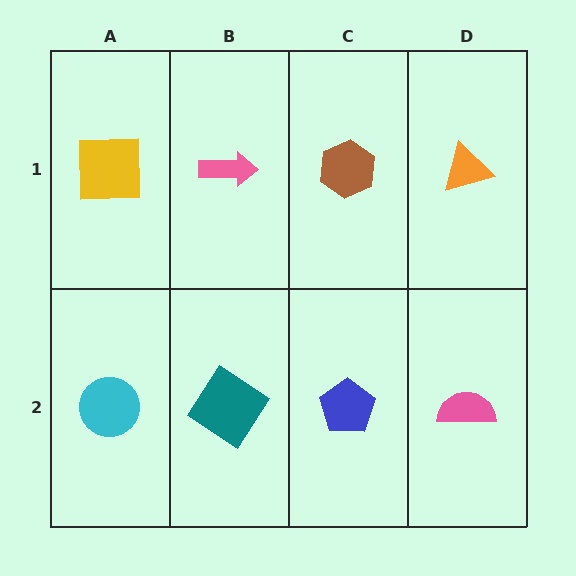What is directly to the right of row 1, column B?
A brown hexagon.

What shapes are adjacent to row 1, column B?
A teal diamond (row 2, column B), a yellow square (row 1, column A), a brown hexagon (row 1, column C).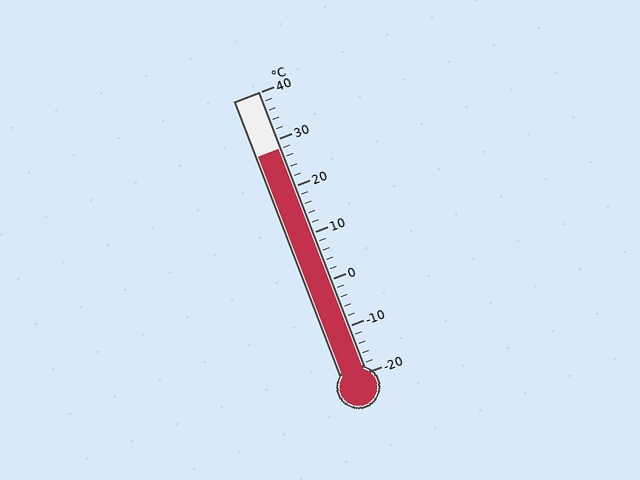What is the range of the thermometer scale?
The thermometer scale ranges from -20°C to 40°C.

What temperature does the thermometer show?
The thermometer shows approximately 28°C.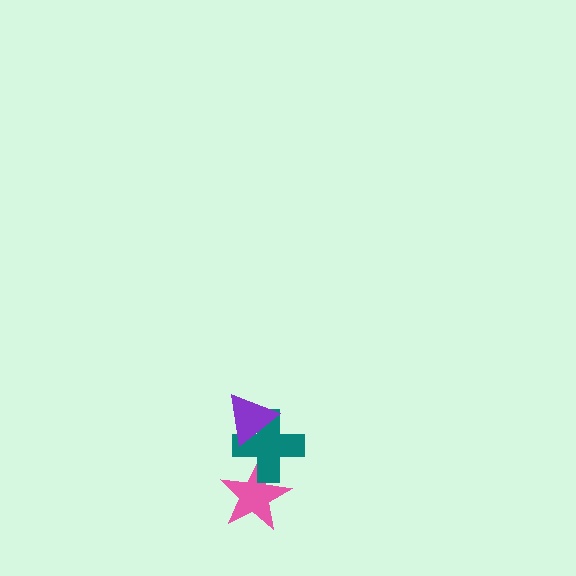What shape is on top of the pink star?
The teal cross is on top of the pink star.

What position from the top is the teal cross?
The teal cross is 2nd from the top.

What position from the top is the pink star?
The pink star is 3rd from the top.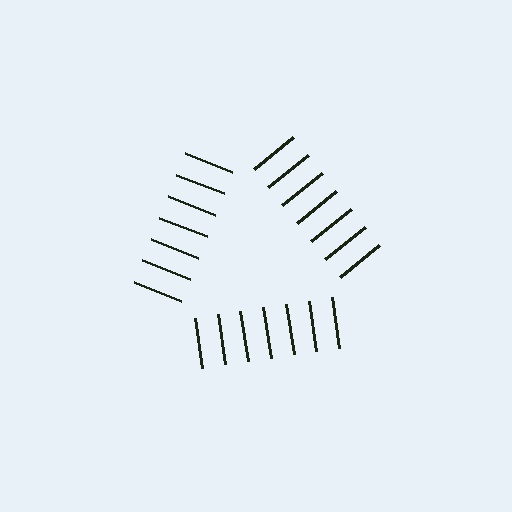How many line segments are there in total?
21 — 7 along each of the 3 edges.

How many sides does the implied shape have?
3 sides — the line-ends trace a triangle.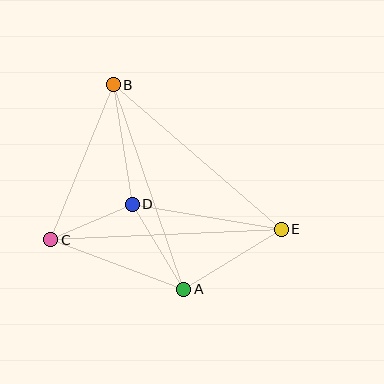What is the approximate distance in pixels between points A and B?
The distance between A and B is approximately 216 pixels.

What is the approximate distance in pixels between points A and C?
The distance between A and C is approximately 142 pixels.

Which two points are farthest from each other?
Points C and E are farthest from each other.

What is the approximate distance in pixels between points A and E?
The distance between A and E is approximately 114 pixels.